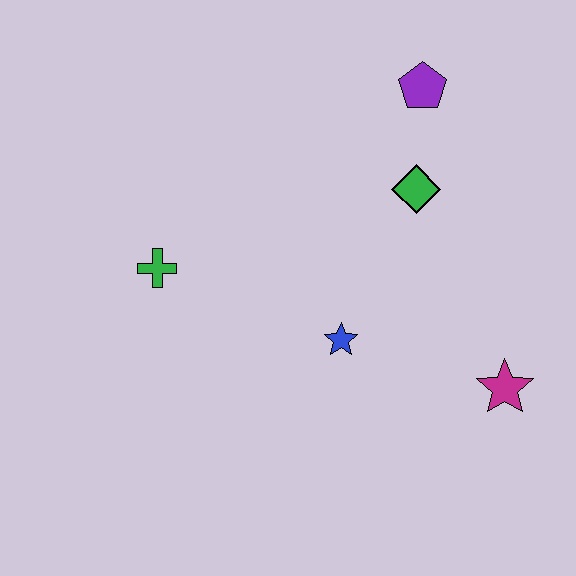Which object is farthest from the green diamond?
The green cross is farthest from the green diamond.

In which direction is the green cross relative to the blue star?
The green cross is to the left of the blue star.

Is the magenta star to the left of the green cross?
No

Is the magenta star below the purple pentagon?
Yes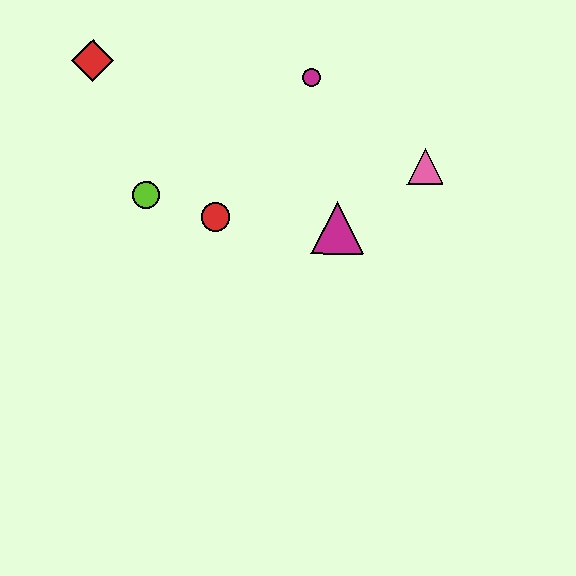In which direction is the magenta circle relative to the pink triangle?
The magenta circle is to the left of the pink triangle.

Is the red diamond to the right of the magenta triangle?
No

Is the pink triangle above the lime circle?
Yes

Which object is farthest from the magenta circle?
The red diamond is farthest from the magenta circle.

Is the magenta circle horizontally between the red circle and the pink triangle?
Yes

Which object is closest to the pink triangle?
The magenta triangle is closest to the pink triangle.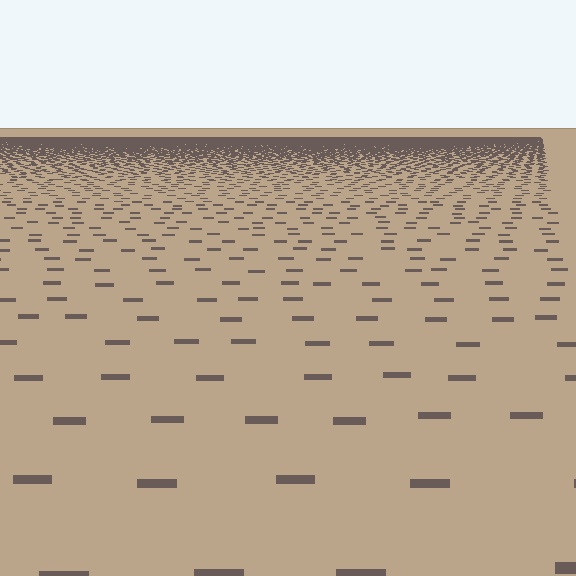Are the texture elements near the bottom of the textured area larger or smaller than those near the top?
Larger. Near the bottom, elements are closer to the viewer and appear at a bigger on-screen size.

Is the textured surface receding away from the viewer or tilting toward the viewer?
The surface is receding away from the viewer. Texture elements get smaller and denser toward the top.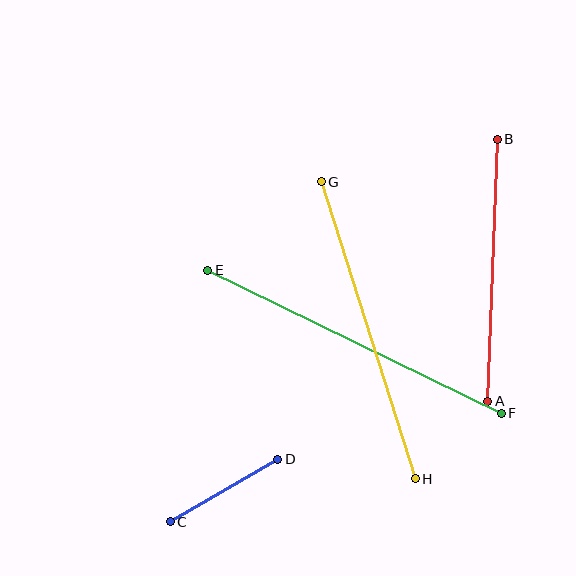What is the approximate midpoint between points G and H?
The midpoint is at approximately (368, 330) pixels.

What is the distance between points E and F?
The distance is approximately 326 pixels.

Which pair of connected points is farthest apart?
Points E and F are farthest apart.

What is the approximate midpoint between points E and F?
The midpoint is at approximately (354, 342) pixels.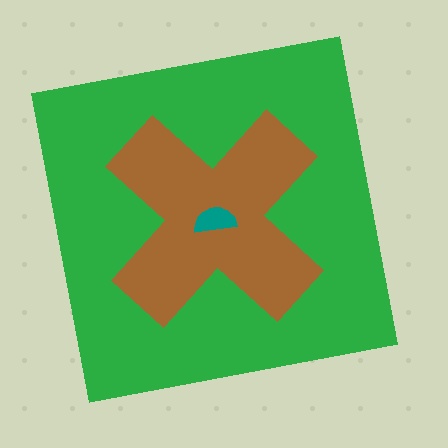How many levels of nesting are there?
3.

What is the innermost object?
The teal semicircle.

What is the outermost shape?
The green square.